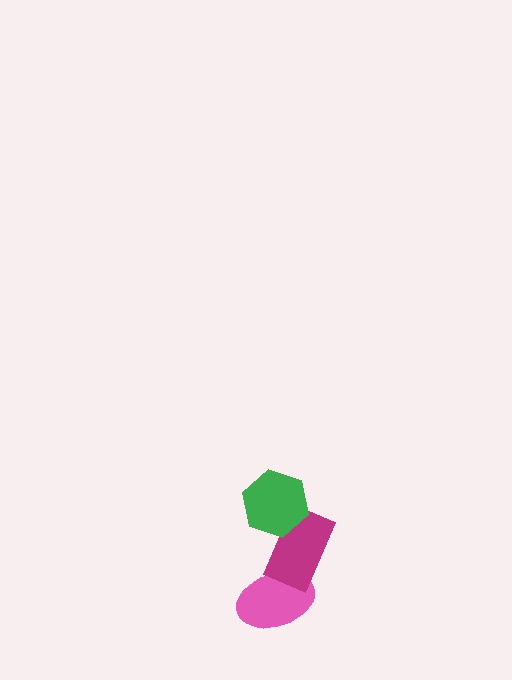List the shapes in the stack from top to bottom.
From top to bottom: the green hexagon, the magenta rectangle, the pink ellipse.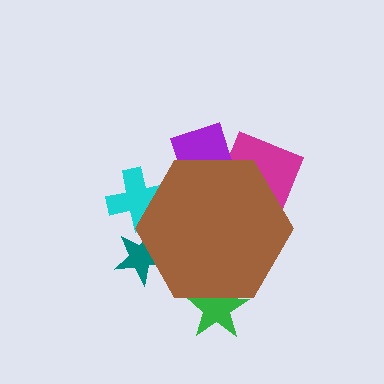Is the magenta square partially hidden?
Yes, the magenta square is partially hidden behind the brown hexagon.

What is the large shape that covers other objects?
A brown hexagon.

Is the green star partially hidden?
Yes, the green star is partially hidden behind the brown hexagon.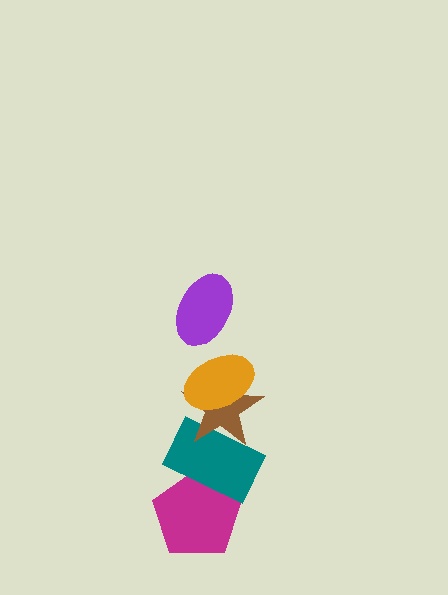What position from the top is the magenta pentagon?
The magenta pentagon is 5th from the top.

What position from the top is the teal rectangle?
The teal rectangle is 4th from the top.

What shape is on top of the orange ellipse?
The purple ellipse is on top of the orange ellipse.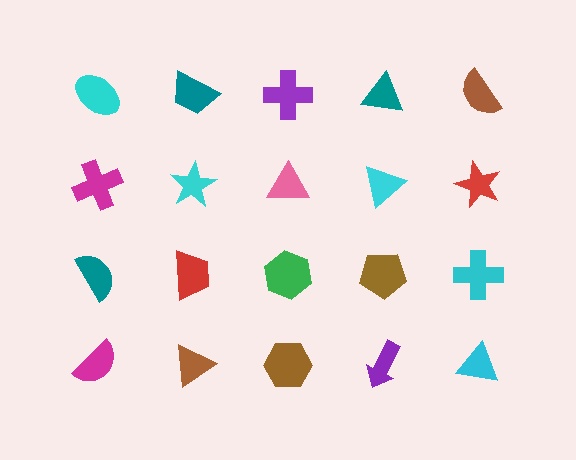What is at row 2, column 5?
A red star.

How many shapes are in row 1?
5 shapes.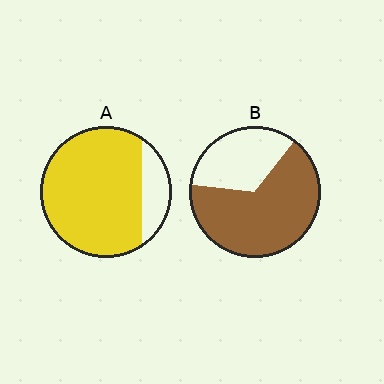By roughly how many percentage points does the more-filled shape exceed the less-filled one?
By roughly 15 percentage points (A over B).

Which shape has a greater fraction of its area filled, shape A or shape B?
Shape A.